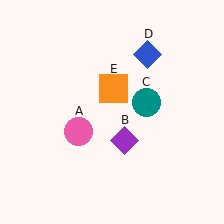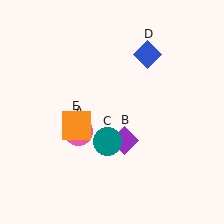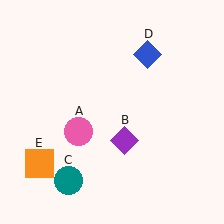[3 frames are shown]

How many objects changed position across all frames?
2 objects changed position: teal circle (object C), orange square (object E).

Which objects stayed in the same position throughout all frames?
Pink circle (object A) and purple diamond (object B) and blue diamond (object D) remained stationary.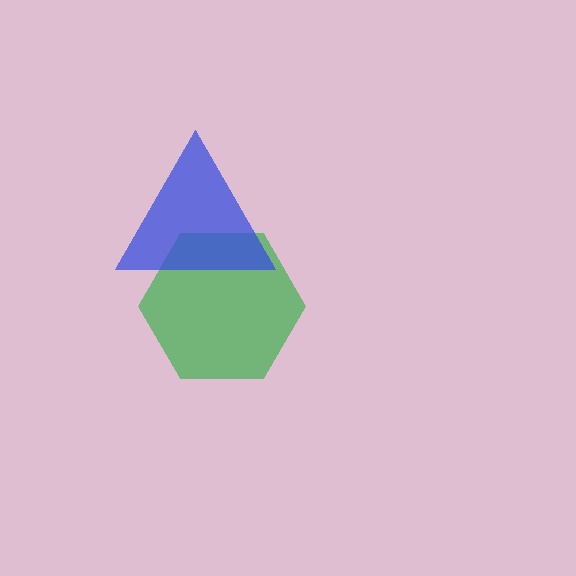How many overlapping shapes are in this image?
There are 2 overlapping shapes in the image.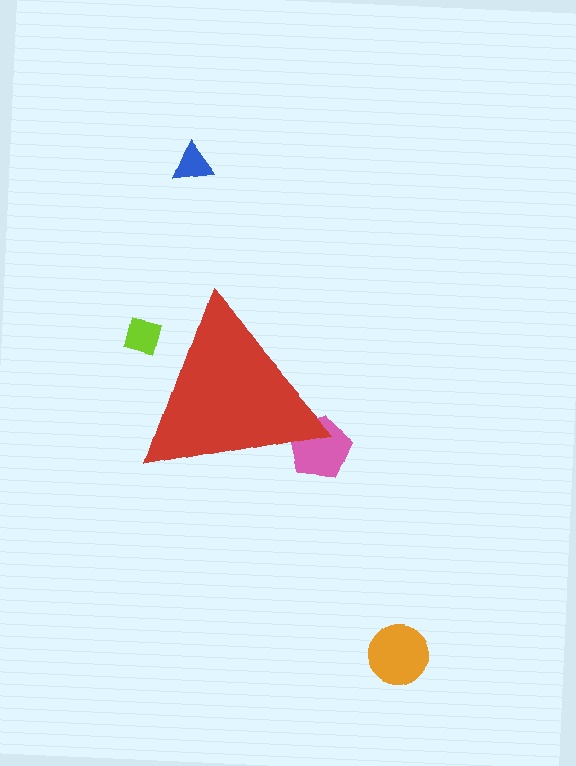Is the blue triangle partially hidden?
No, the blue triangle is fully visible.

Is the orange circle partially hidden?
No, the orange circle is fully visible.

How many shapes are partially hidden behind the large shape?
2 shapes are partially hidden.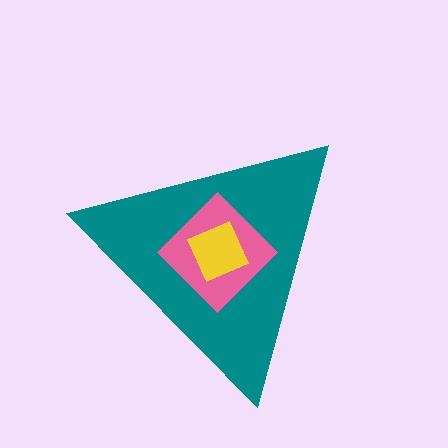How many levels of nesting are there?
3.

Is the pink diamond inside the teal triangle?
Yes.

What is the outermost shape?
The teal triangle.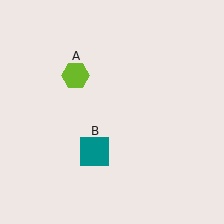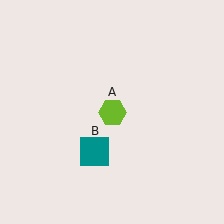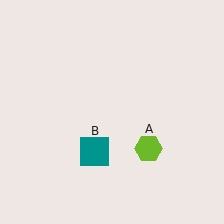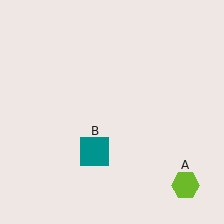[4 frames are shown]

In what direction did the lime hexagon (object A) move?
The lime hexagon (object A) moved down and to the right.